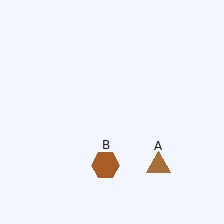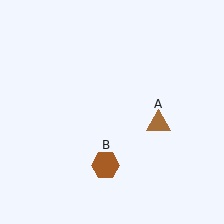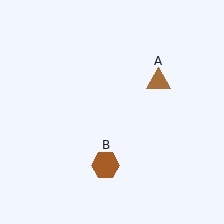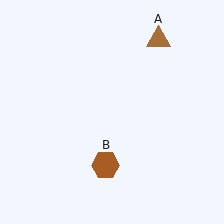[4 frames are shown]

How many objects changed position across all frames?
1 object changed position: brown triangle (object A).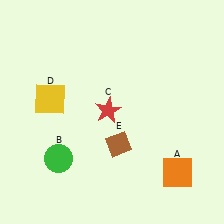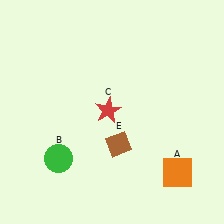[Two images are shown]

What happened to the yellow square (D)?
The yellow square (D) was removed in Image 2. It was in the top-left area of Image 1.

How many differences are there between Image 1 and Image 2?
There is 1 difference between the two images.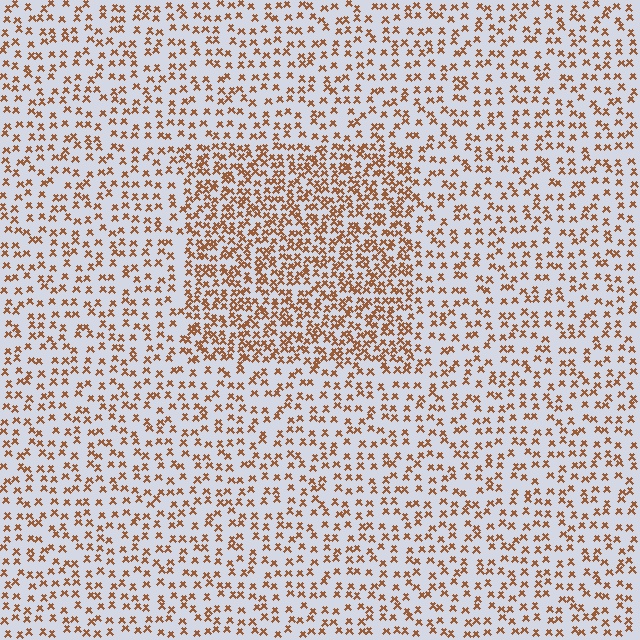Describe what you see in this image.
The image contains small brown elements arranged at two different densities. A rectangle-shaped region is visible where the elements are more densely packed than the surrounding area.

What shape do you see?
I see a rectangle.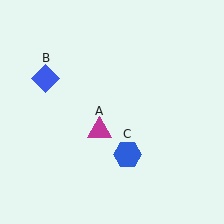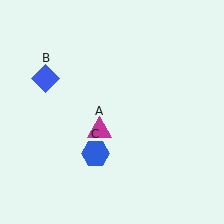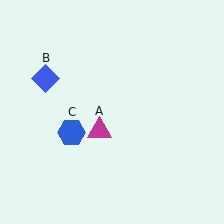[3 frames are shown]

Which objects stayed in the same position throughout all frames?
Magenta triangle (object A) and blue diamond (object B) remained stationary.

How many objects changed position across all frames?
1 object changed position: blue hexagon (object C).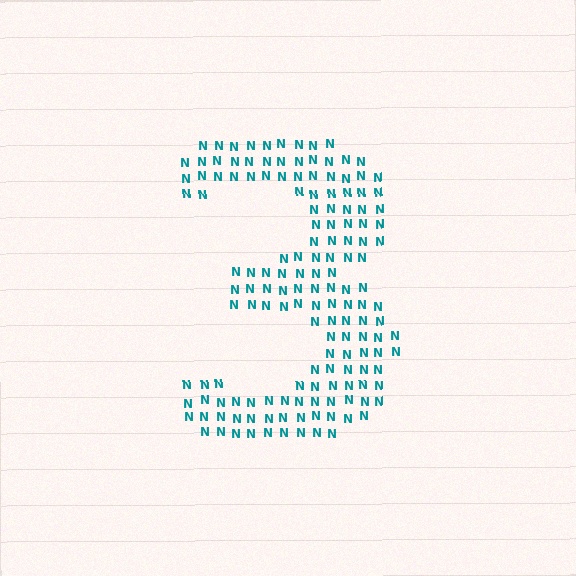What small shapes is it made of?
It is made of small letter N's.